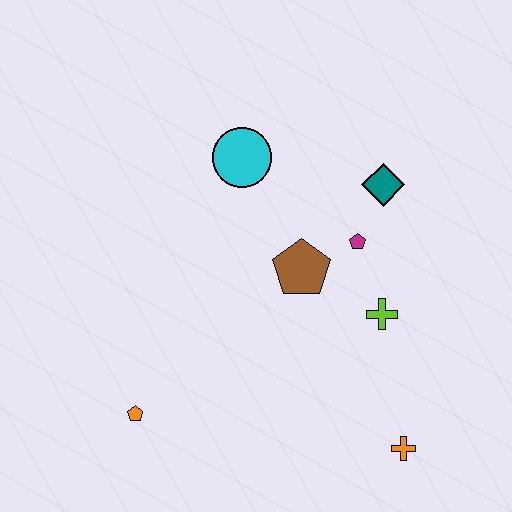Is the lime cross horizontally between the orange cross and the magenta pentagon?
Yes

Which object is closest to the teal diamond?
The magenta pentagon is closest to the teal diamond.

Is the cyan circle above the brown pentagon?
Yes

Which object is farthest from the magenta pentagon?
The orange pentagon is farthest from the magenta pentagon.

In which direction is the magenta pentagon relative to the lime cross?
The magenta pentagon is above the lime cross.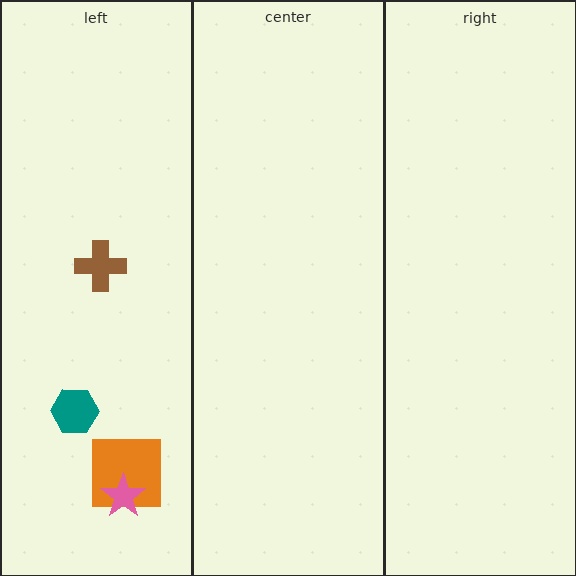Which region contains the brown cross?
The left region.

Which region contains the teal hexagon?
The left region.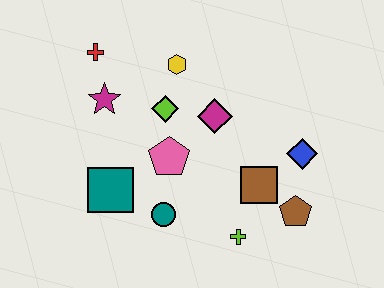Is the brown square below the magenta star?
Yes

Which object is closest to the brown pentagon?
The brown square is closest to the brown pentagon.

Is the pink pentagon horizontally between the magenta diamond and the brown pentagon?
No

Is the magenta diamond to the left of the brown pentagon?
Yes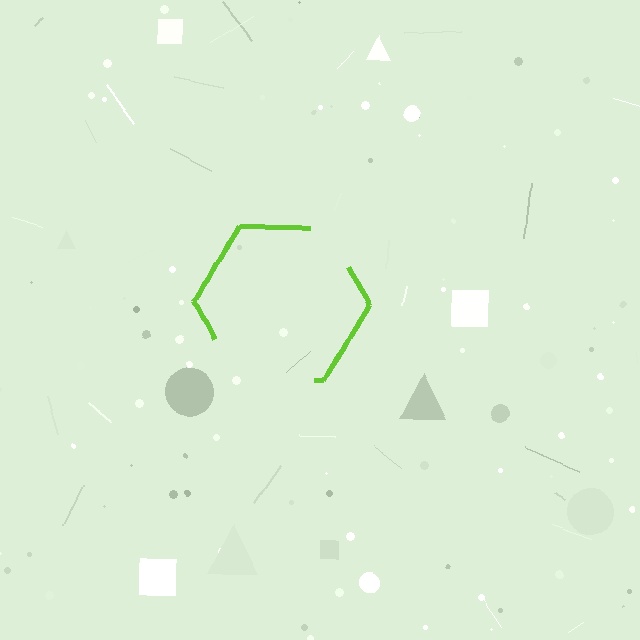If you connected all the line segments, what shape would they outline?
They would outline a hexagon.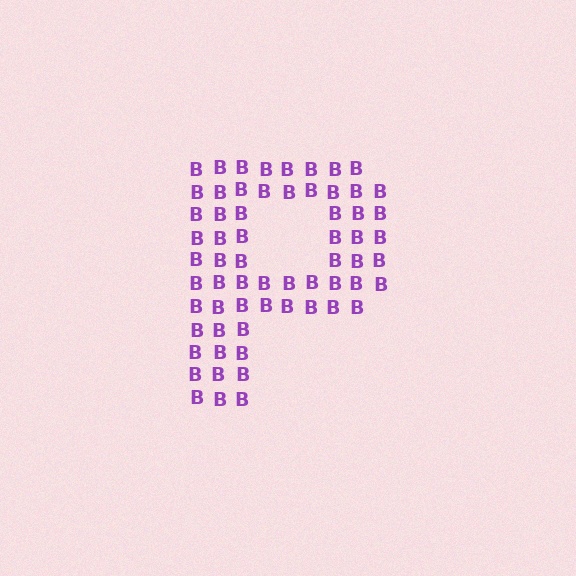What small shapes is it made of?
It is made of small letter B's.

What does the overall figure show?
The overall figure shows the letter P.